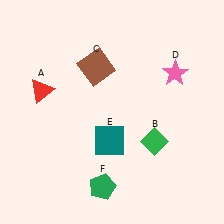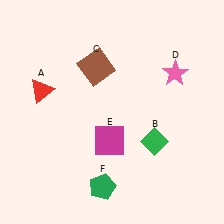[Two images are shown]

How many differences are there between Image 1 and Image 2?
There is 1 difference between the two images.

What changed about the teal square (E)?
In Image 1, E is teal. In Image 2, it changed to magenta.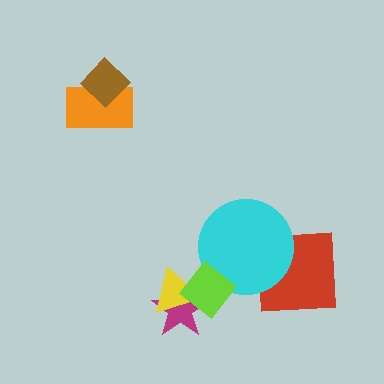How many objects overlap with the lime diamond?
3 objects overlap with the lime diamond.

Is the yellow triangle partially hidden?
Yes, it is partially covered by another shape.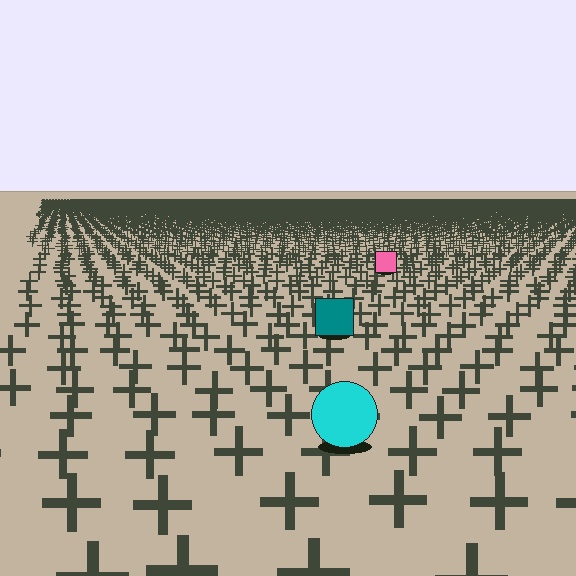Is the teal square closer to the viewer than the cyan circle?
No. The cyan circle is closer — you can tell from the texture gradient: the ground texture is coarser near it.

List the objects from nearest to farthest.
From nearest to farthest: the cyan circle, the teal square, the pink square.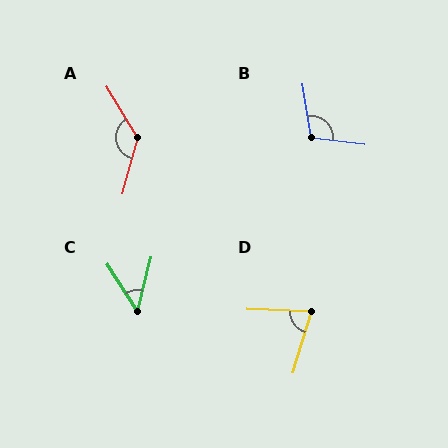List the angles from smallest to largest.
C (46°), D (75°), B (106°), A (134°).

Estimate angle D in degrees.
Approximately 75 degrees.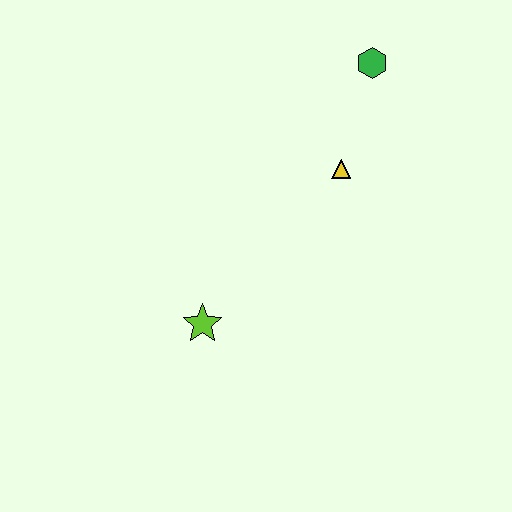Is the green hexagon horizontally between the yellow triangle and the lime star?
No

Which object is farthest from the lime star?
The green hexagon is farthest from the lime star.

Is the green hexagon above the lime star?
Yes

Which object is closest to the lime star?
The yellow triangle is closest to the lime star.